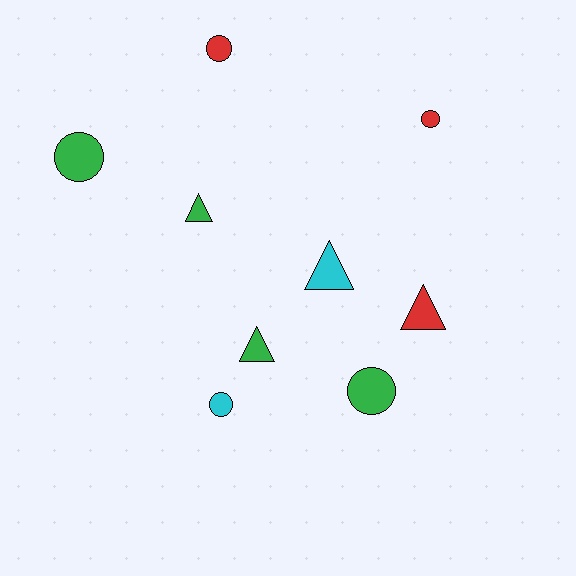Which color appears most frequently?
Green, with 4 objects.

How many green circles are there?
There are 2 green circles.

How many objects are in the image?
There are 9 objects.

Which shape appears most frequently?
Circle, with 5 objects.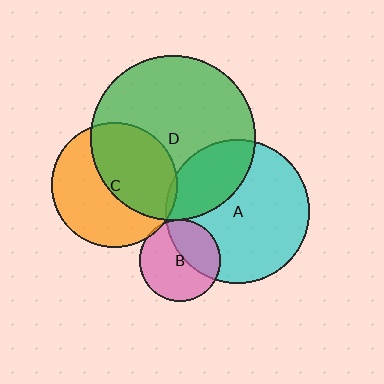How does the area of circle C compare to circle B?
Approximately 2.3 times.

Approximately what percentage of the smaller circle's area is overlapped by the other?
Approximately 5%.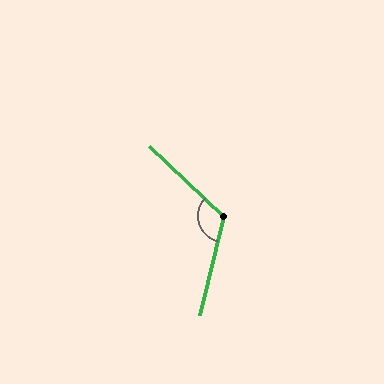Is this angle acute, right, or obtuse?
It is obtuse.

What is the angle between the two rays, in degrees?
Approximately 119 degrees.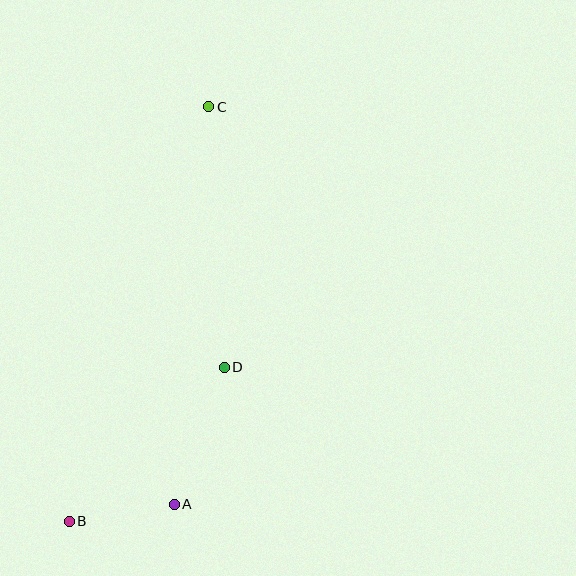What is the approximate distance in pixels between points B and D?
The distance between B and D is approximately 219 pixels.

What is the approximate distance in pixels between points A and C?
The distance between A and C is approximately 399 pixels.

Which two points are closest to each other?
Points A and B are closest to each other.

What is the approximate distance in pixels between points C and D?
The distance between C and D is approximately 261 pixels.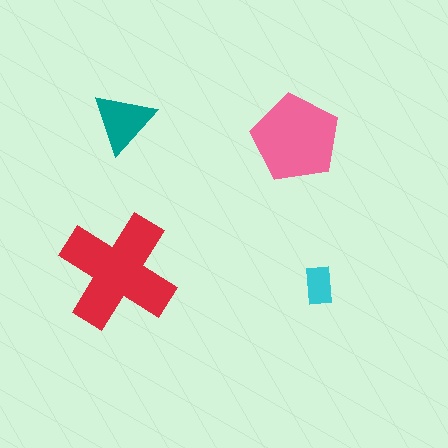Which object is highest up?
The teal triangle is topmost.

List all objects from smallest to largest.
The cyan rectangle, the teal triangle, the pink pentagon, the red cross.